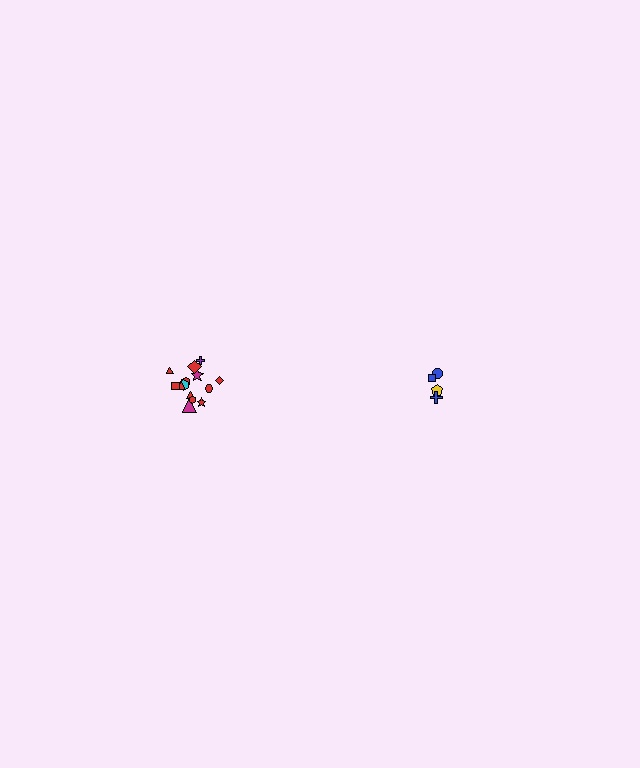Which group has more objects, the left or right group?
The left group.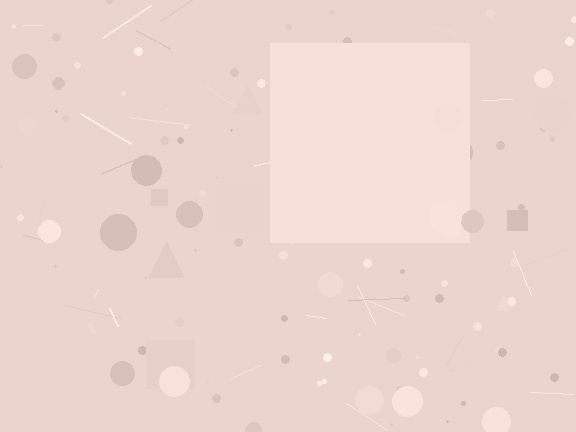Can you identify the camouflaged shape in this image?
The camouflaged shape is a square.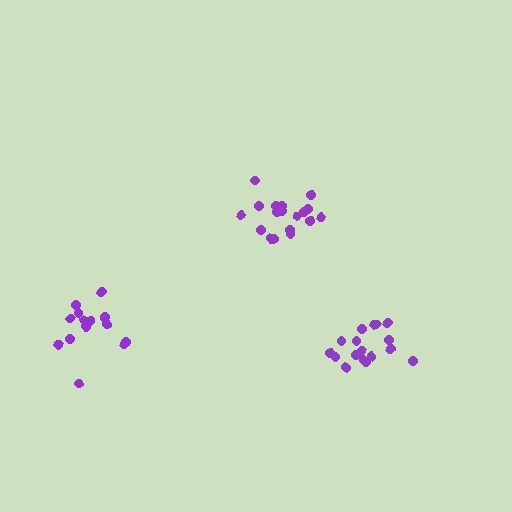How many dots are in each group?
Group 1: 18 dots, Group 2: 14 dots, Group 3: 17 dots (49 total).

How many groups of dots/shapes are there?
There are 3 groups.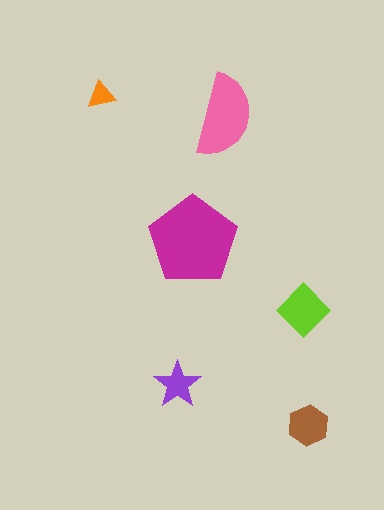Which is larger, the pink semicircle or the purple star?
The pink semicircle.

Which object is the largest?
The magenta pentagon.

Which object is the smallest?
The orange triangle.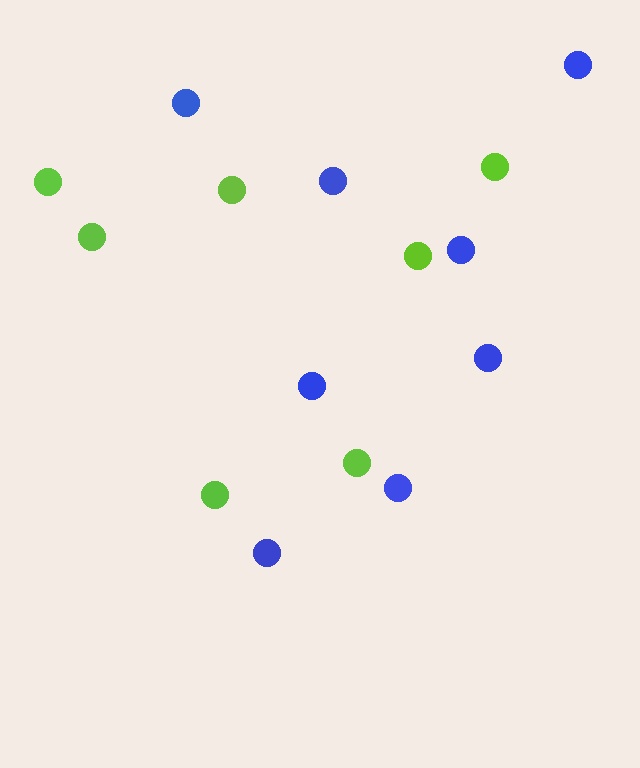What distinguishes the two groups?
There are 2 groups: one group of blue circles (8) and one group of lime circles (7).